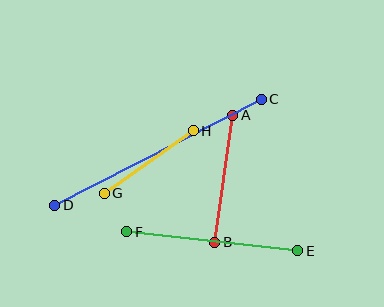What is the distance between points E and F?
The distance is approximately 172 pixels.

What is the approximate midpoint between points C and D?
The midpoint is at approximately (158, 153) pixels.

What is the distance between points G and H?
The distance is approximately 109 pixels.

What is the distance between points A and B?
The distance is approximately 129 pixels.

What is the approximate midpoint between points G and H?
The midpoint is at approximately (149, 162) pixels.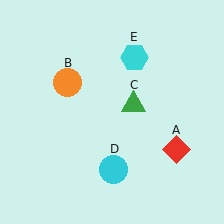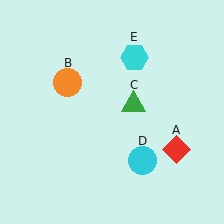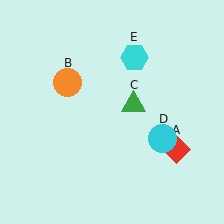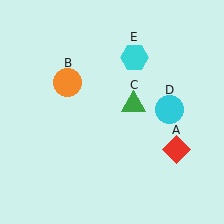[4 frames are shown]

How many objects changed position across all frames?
1 object changed position: cyan circle (object D).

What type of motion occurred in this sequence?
The cyan circle (object D) rotated counterclockwise around the center of the scene.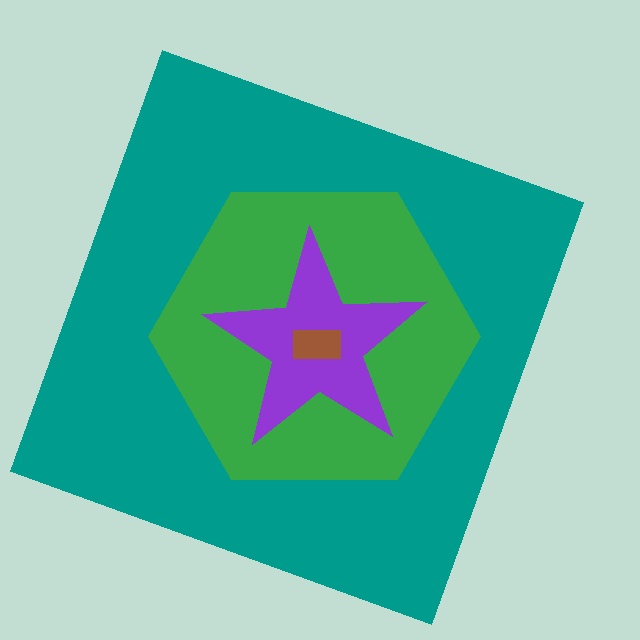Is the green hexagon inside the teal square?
Yes.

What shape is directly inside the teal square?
The green hexagon.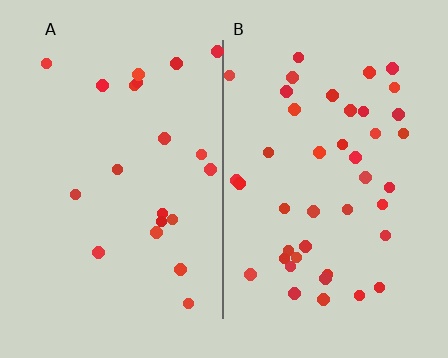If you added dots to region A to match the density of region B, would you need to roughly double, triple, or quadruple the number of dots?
Approximately double.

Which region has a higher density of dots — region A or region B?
B (the right).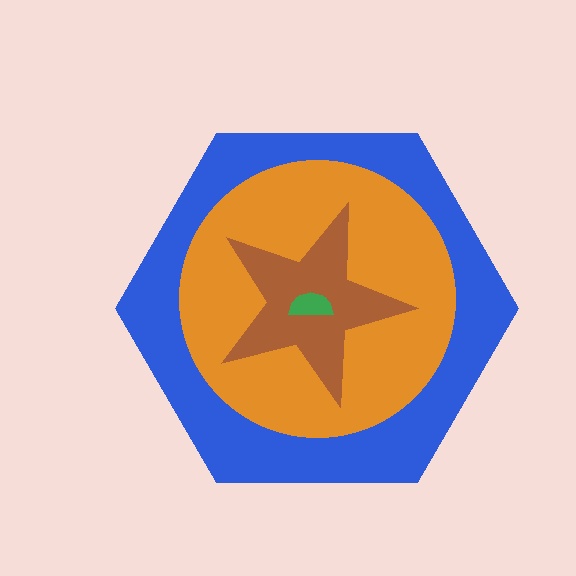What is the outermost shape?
The blue hexagon.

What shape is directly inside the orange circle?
The brown star.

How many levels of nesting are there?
4.